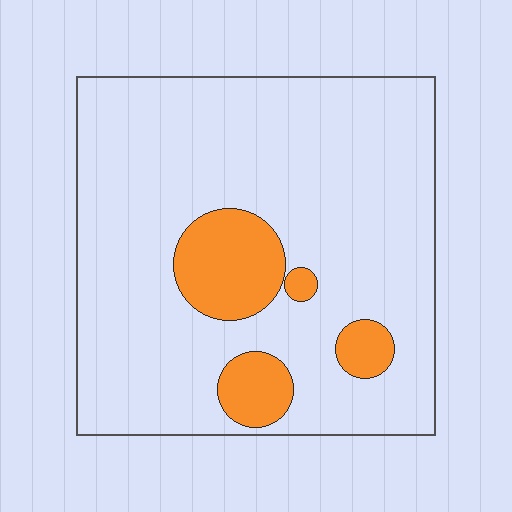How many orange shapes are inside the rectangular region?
4.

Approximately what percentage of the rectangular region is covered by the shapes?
Approximately 15%.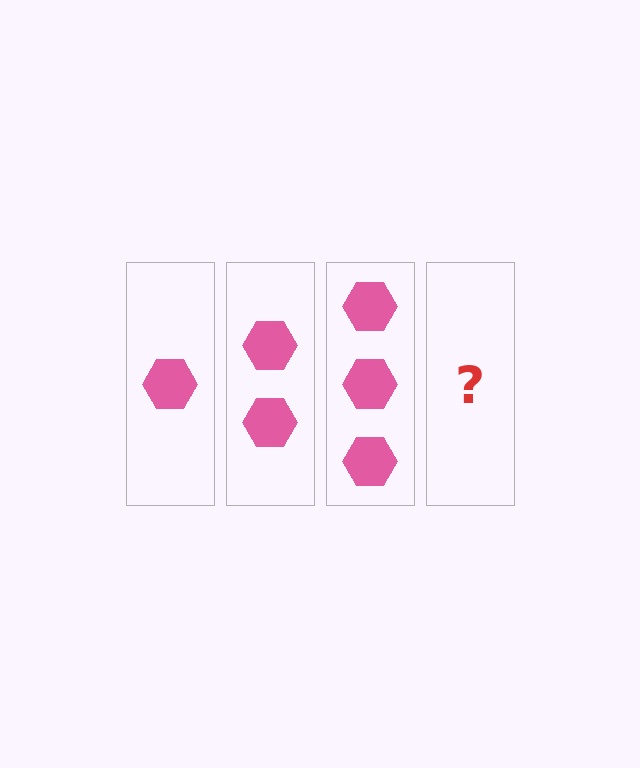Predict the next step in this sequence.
The next step is 4 hexagons.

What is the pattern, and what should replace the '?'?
The pattern is that each step adds one more hexagon. The '?' should be 4 hexagons.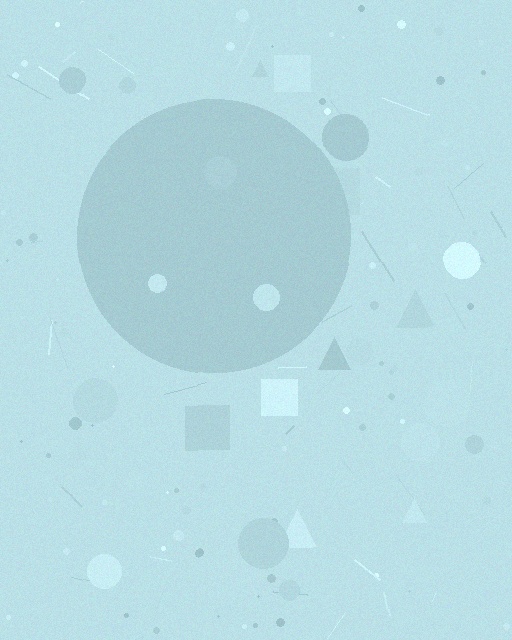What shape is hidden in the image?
A circle is hidden in the image.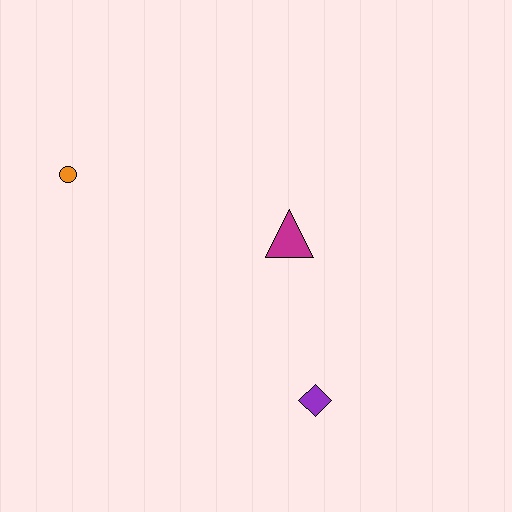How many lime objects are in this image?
There are no lime objects.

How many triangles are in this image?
There is 1 triangle.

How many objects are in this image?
There are 3 objects.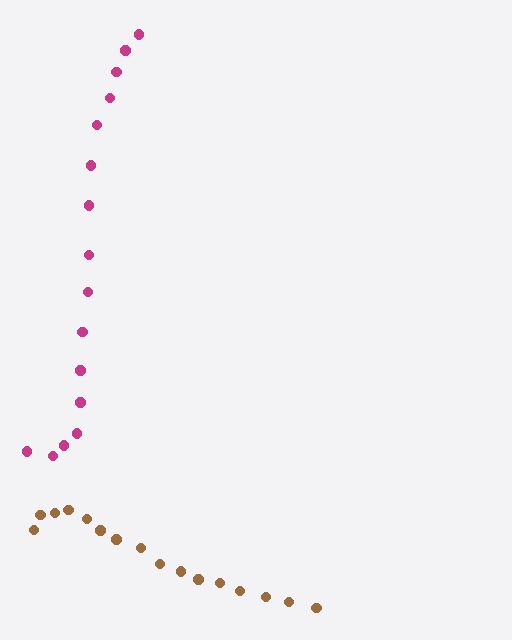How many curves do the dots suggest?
There are 2 distinct paths.